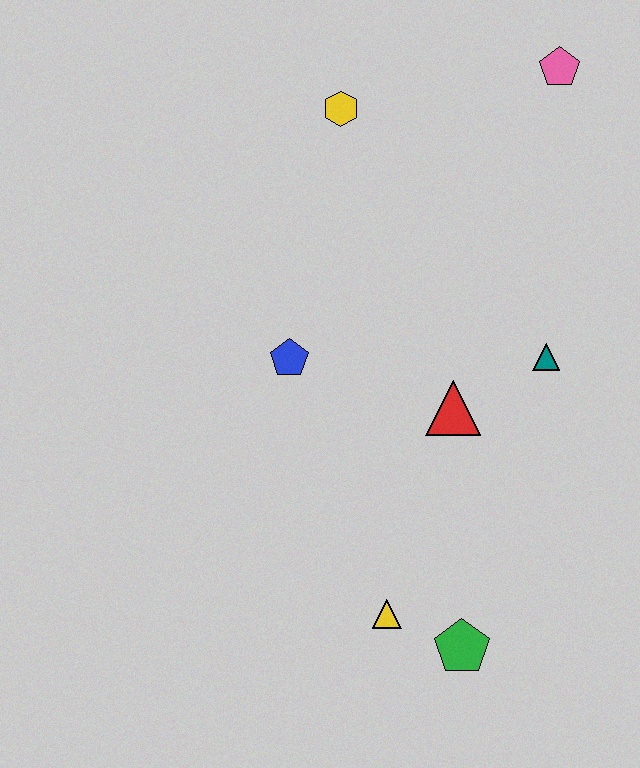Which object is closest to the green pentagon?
The yellow triangle is closest to the green pentagon.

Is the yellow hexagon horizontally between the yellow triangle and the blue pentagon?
Yes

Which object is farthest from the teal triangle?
The yellow hexagon is farthest from the teal triangle.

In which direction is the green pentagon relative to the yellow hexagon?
The green pentagon is below the yellow hexagon.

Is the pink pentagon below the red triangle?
No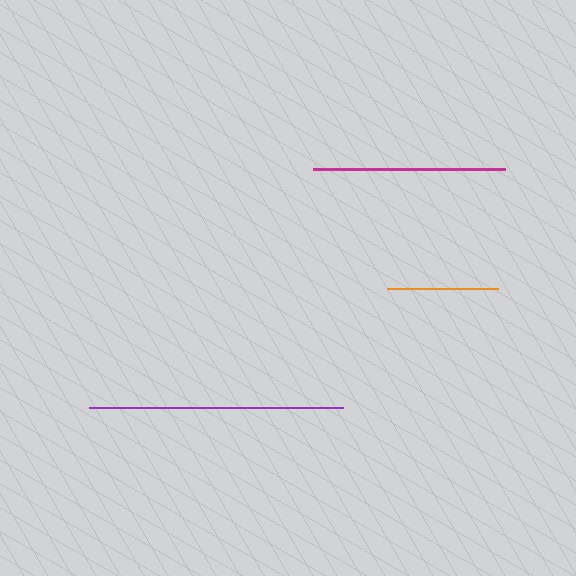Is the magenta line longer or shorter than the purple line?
The purple line is longer than the magenta line.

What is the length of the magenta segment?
The magenta segment is approximately 192 pixels long.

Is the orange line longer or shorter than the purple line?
The purple line is longer than the orange line.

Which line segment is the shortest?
The orange line is the shortest at approximately 111 pixels.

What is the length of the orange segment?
The orange segment is approximately 111 pixels long.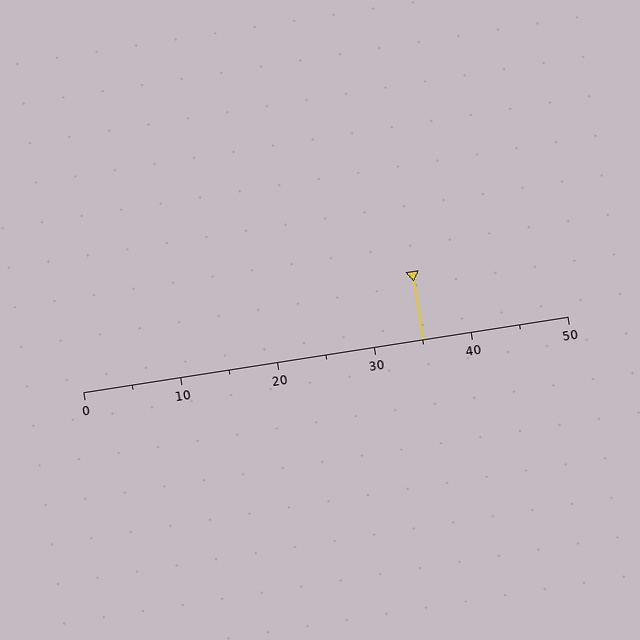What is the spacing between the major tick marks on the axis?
The major ticks are spaced 10 apart.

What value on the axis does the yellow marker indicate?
The marker indicates approximately 35.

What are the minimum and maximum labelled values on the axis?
The axis runs from 0 to 50.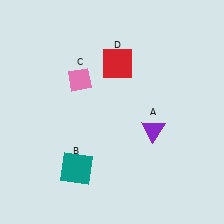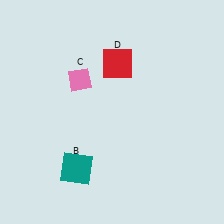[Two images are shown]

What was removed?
The purple triangle (A) was removed in Image 2.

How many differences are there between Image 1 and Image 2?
There is 1 difference between the two images.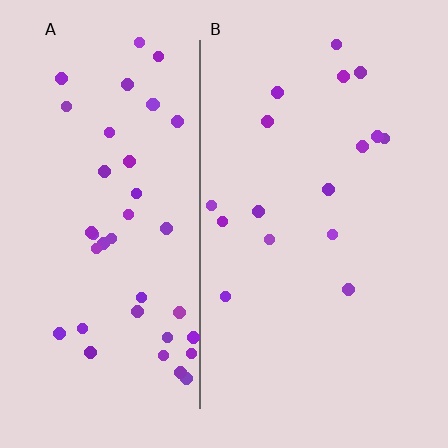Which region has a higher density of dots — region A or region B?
A (the left).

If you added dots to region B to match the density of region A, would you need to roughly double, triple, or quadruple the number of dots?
Approximately triple.